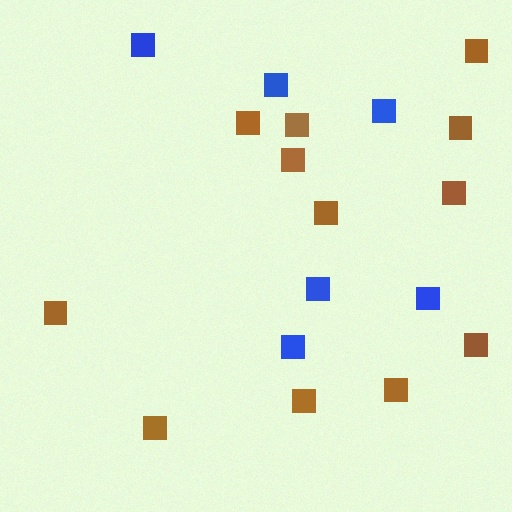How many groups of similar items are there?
There are 2 groups: one group of blue squares (6) and one group of brown squares (12).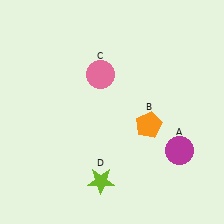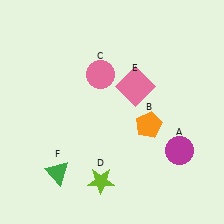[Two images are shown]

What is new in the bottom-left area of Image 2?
A green triangle (F) was added in the bottom-left area of Image 2.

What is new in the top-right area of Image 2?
A pink square (E) was added in the top-right area of Image 2.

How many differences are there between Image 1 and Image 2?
There are 2 differences between the two images.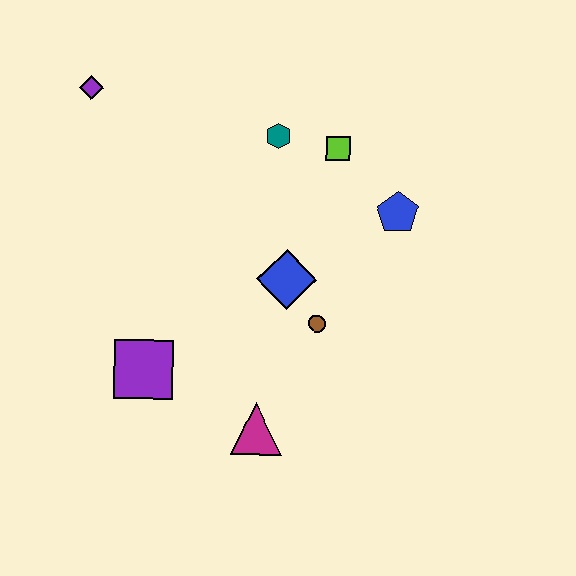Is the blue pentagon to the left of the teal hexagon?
No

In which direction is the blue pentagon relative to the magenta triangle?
The blue pentagon is above the magenta triangle.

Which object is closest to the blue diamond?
The brown circle is closest to the blue diamond.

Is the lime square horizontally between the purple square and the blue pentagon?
Yes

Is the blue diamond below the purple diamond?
Yes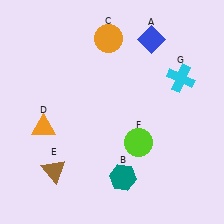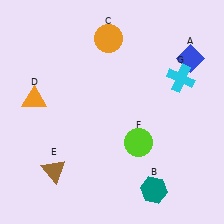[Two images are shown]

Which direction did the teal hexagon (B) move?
The teal hexagon (B) moved right.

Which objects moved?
The objects that moved are: the blue diamond (A), the teal hexagon (B), the orange triangle (D).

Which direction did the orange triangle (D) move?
The orange triangle (D) moved up.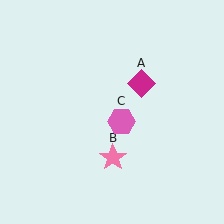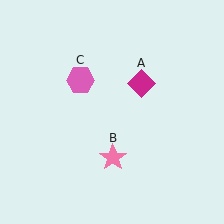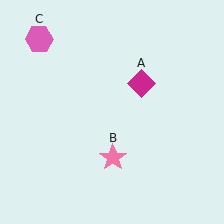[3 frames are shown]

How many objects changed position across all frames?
1 object changed position: pink hexagon (object C).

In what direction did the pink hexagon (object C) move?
The pink hexagon (object C) moved up and to the left.